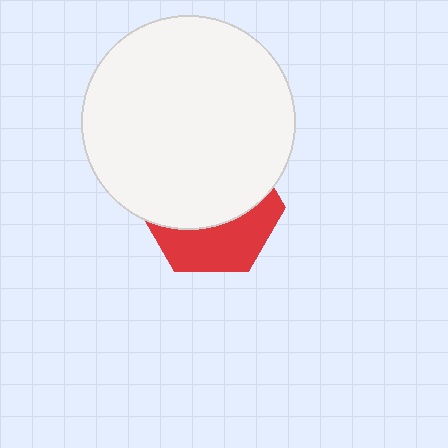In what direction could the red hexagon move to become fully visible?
The red hexagon could move down. That would shift it out from behind the white circle entirely.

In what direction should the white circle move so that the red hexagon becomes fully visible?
The white circle should move up. That is the shortest direction to clear the overlap and leave the red hexagon fully visible.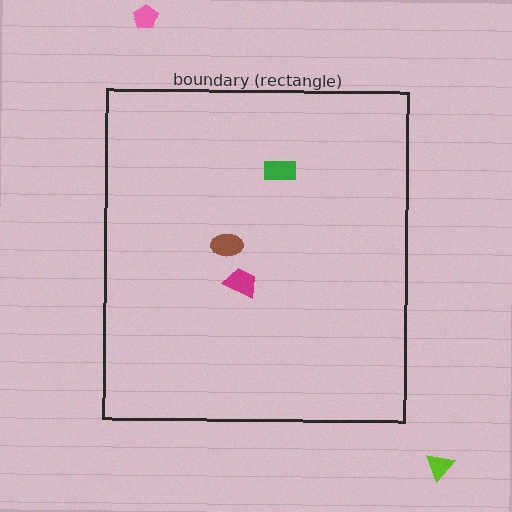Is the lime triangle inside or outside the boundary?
Outside.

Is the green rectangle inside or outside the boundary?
Inside.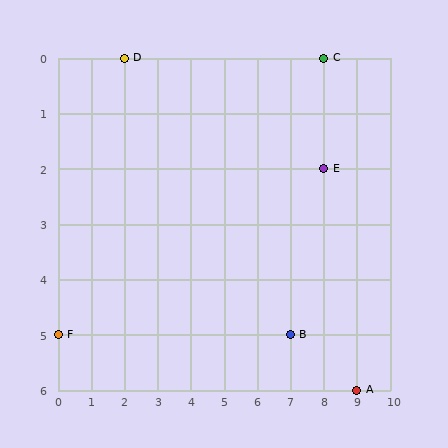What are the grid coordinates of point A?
Point A is at grid coordinates (9, 6).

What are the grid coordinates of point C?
Point C is at grid coordinates (8, 0).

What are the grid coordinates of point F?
Point F is at grid coordinates (0, 5).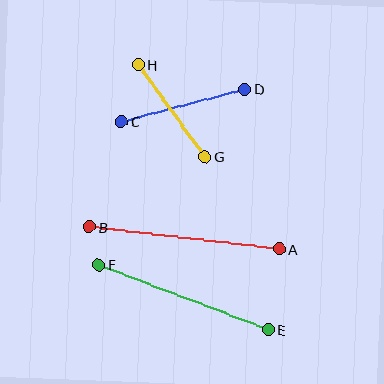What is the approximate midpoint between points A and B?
The midpoint is at approximately (184, 238) pixels.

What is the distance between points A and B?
The distance is approximately 191 pixels.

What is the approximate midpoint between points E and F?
The midpoint is at approximately (184, 297) pixels.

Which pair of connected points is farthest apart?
Points A and B are farthest apart.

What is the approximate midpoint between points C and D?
The midpoint is at approximately (183, 105) pixels.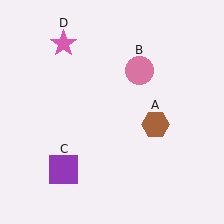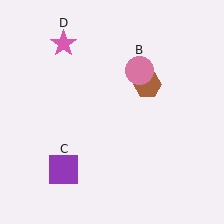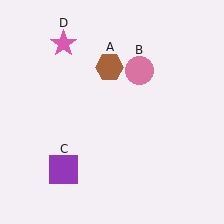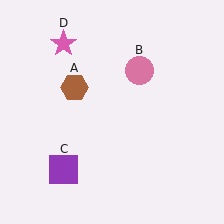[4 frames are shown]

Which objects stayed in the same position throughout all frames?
Pink circle (object B) and purple square (object C) and pink star (object D) remained stationary.